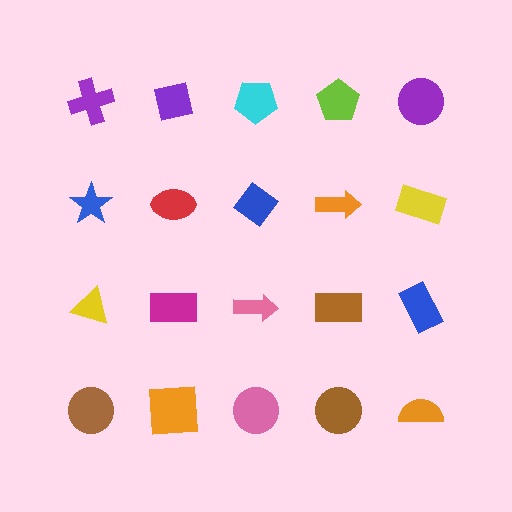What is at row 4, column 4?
A brown circle.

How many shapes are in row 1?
5 shapes.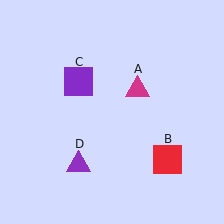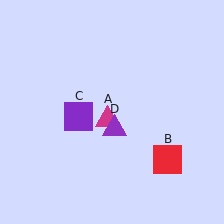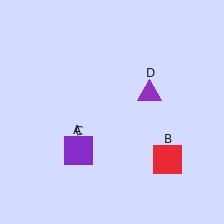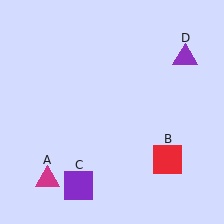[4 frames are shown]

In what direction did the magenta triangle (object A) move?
The magenta triangle (object A) moved down and to the left.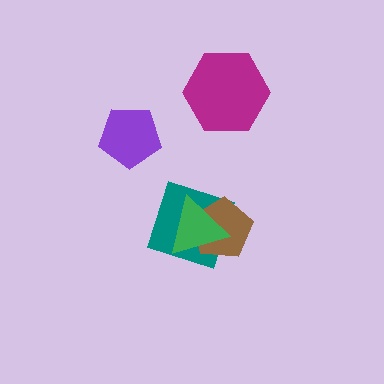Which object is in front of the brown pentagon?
The green triangle is in front of the brown pentagon.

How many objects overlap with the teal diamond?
2 objects overlap with the teal diamond.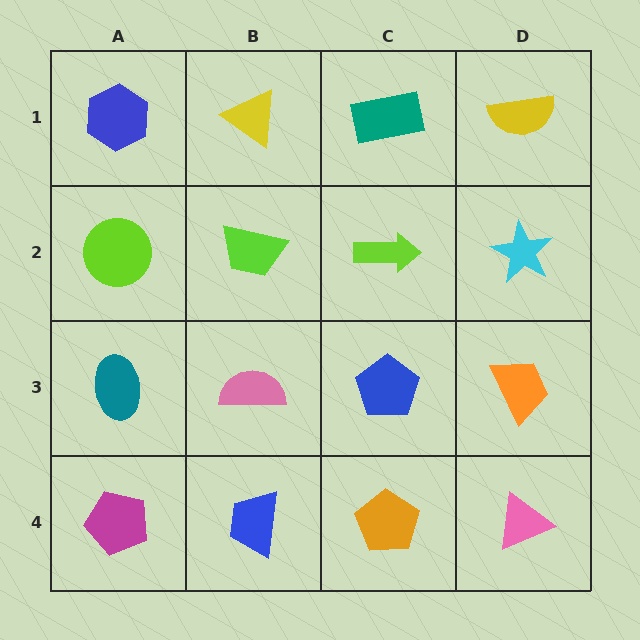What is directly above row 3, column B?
A lime trapezoid.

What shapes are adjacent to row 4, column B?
A pink semicircle (row 3, column B), a magenta pentagon (row 4, column A), an orange pentagon (row 4, column C).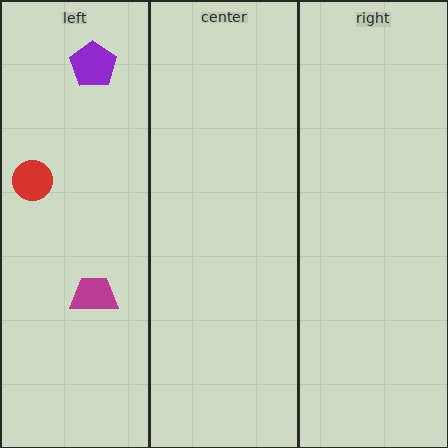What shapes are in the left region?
The purple pentagon, the red circle, the magenta trapezoid.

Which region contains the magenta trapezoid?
The left region.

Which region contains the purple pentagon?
The left region.